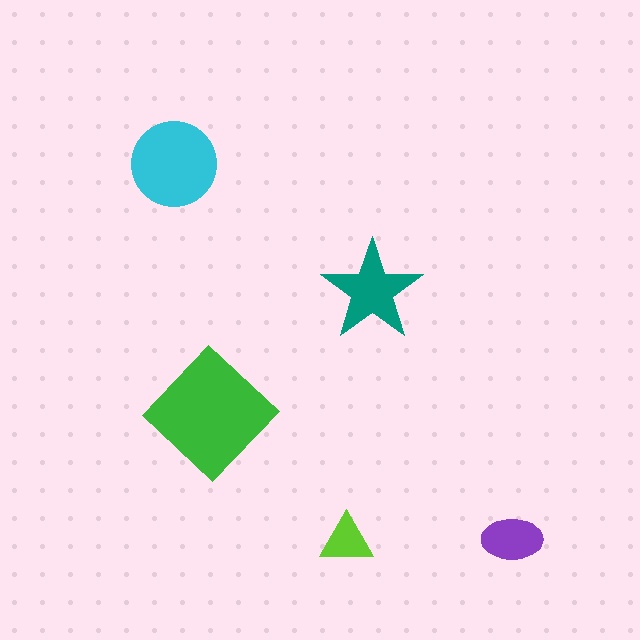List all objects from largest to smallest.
The green diamond, the cyan circle, the teal star, the purple ellipse, the lime triangle.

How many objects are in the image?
There are 5 objects in the image.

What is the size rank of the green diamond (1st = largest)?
1st.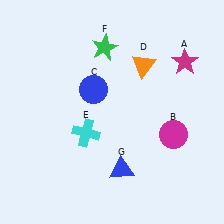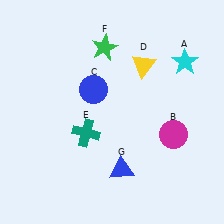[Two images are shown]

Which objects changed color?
A changed from magenta to cyan. D changed from orange to yellow. E changed from cyan to teal.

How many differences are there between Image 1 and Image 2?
There are 3 differences between the two images.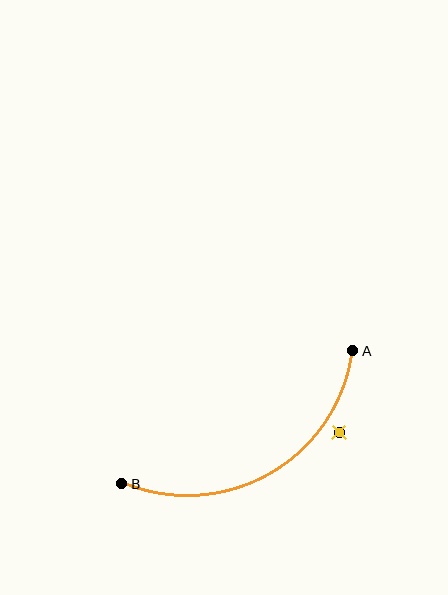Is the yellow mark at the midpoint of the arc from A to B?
No — the yellow mark does not lie on the arc at all. It sits slightly outside the curve.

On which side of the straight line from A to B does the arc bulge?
The arc bulges below the straight line connecting A and B.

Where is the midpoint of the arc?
The arc midpoint is the point on the curve farthest from the straight line joining A and B. It sits below that line.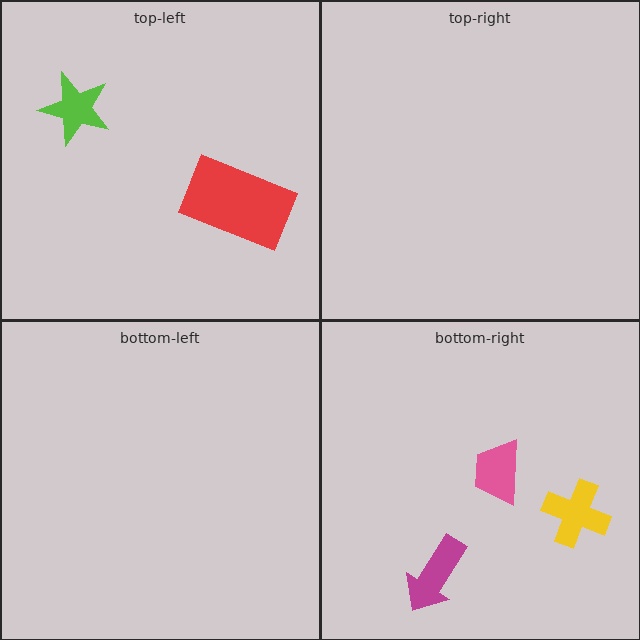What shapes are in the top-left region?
The lime star, the red rectangle.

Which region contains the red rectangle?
The top-left region.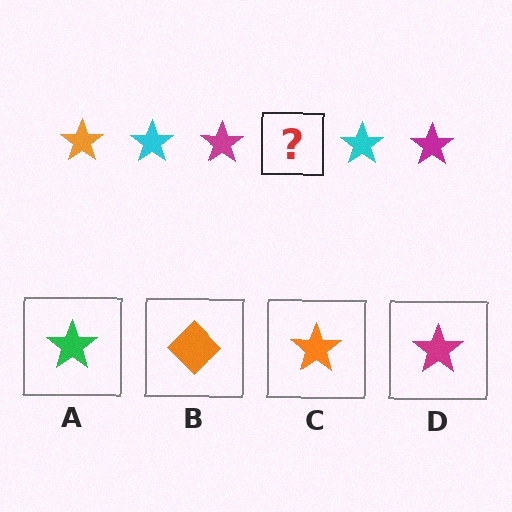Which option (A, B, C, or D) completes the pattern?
C.